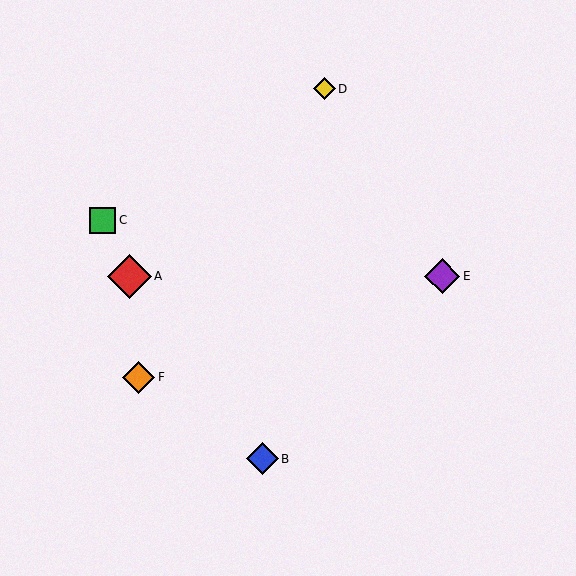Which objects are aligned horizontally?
Objects A, E are aligned horizontally.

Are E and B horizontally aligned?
No, E is at y≈276 and B is at y≈459.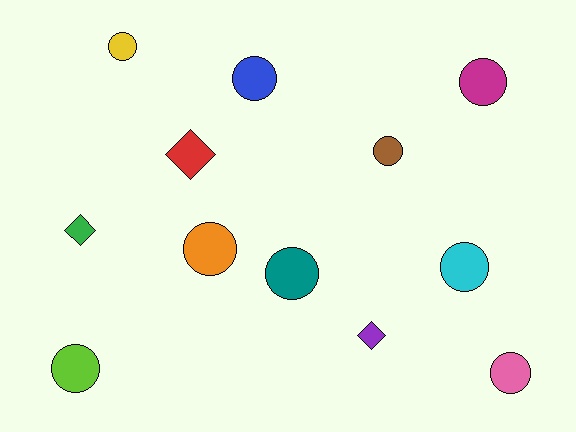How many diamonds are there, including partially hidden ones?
There are 3 diamonds.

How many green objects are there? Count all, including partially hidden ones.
There is 1 green object.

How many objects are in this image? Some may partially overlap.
There are 12 objects.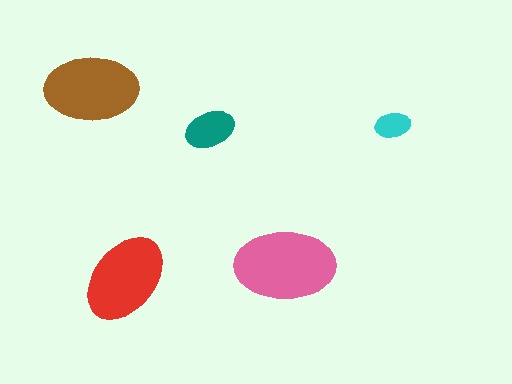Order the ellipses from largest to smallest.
the pink one, the brown one, the red one, the teal one, the cyan one.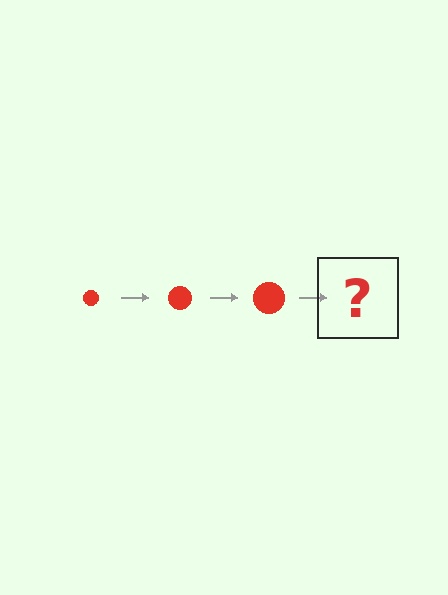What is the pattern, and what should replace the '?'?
The pattern is that the circle gets progressively larger each step. The '?' should be a red circle, larger than the previous one.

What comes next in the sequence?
The next element should be a red circle, larger than the previous one.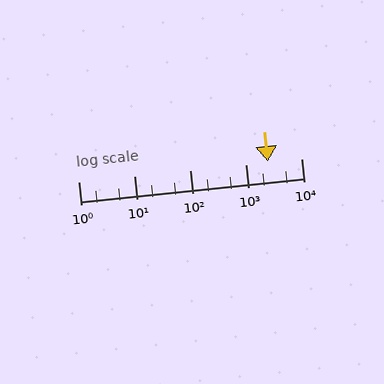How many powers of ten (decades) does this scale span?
The scale spans 4 decades, from 1 to 10000.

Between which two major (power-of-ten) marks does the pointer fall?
The pointer is between 1000 and 10000.